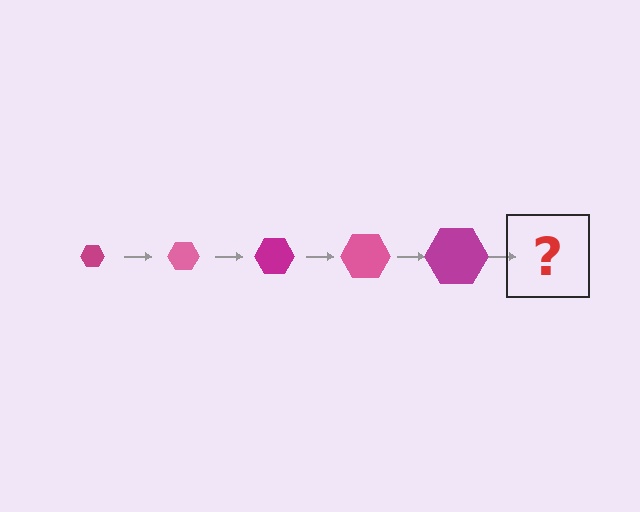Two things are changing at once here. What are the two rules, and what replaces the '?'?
The two rules are that the hexagon grows larger each step and the color cycles through magenta and pink. The '?' should be a pink hexagon, larger than the previous one.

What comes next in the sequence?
The next element should be a pink hexagon, larger than the previous one.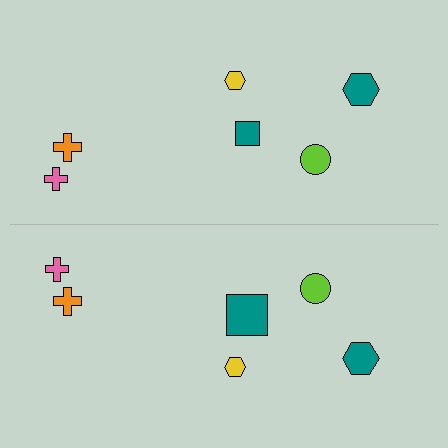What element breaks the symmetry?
The teal square on the bottom side has a different size than its mirror counterpart.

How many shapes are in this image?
There are 12 shapes in this image.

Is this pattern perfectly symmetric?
No, the pattern is not perfectly symmetric. The teal square on the bottom side has a different size than its mirror counterpart.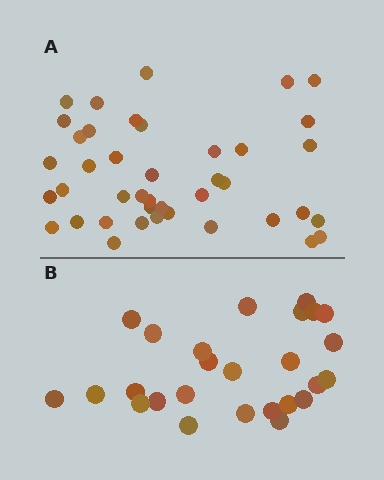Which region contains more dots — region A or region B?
Region A (the top region) has more dots.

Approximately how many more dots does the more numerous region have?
Region A has approximately 15 more dots than region B.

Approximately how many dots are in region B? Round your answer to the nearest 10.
About 30 dots. (The exact count is 26, which rounds to 30.)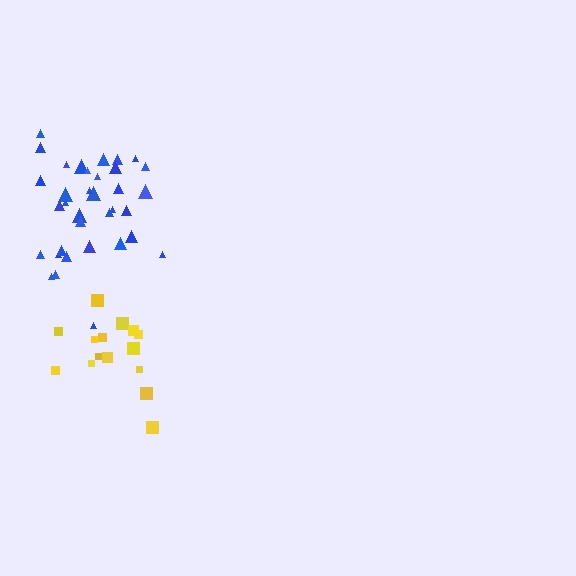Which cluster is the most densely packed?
Blue.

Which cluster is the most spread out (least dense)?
Yellow.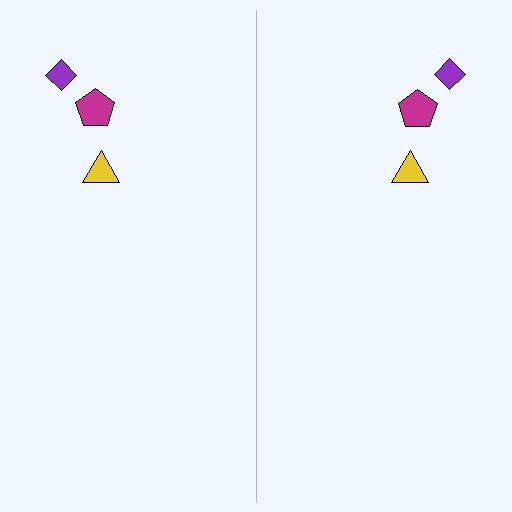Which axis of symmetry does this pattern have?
The pattern has a vertical axis of symmetry running through the center of the image.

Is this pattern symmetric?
Yes, this pattern has bilateral (reflection) symmetry.